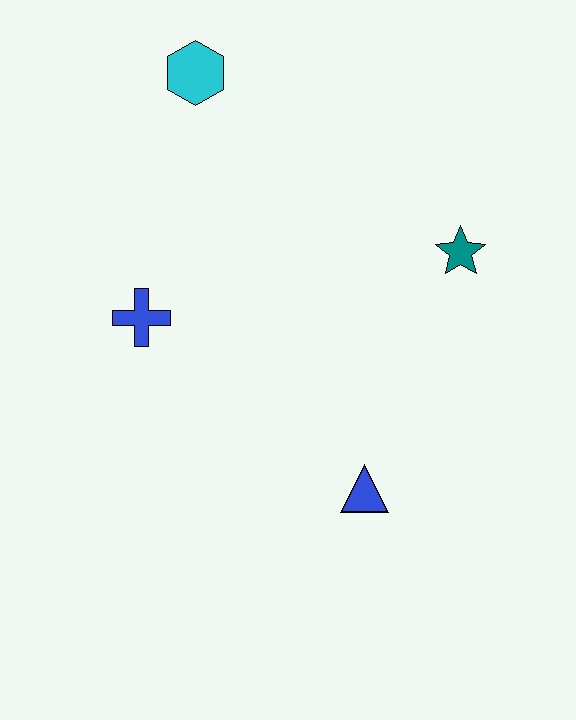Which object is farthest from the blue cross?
The teal star is farthest from the blue cross.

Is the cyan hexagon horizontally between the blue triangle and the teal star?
No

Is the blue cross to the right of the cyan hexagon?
No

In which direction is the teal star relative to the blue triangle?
The teal star is above the blue triangle.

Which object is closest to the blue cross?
The cyan hexagon is closest to the blue cross.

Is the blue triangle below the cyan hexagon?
Yes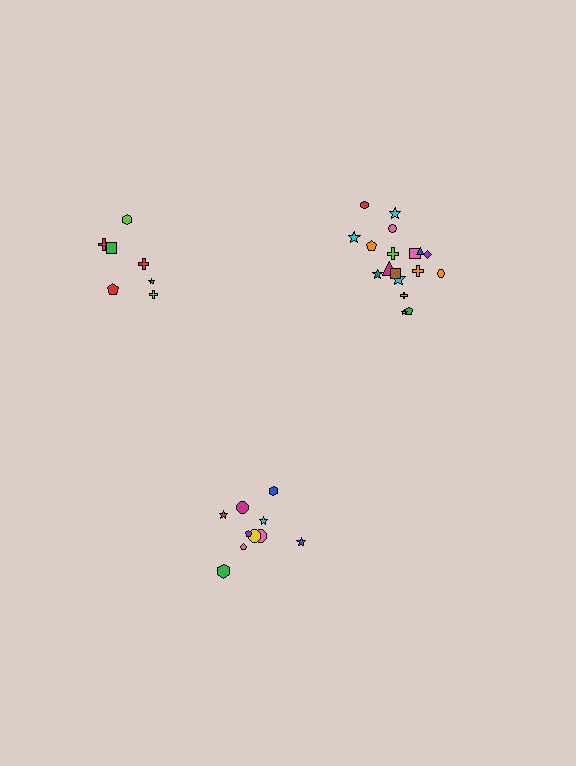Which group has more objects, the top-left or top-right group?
The top-right group.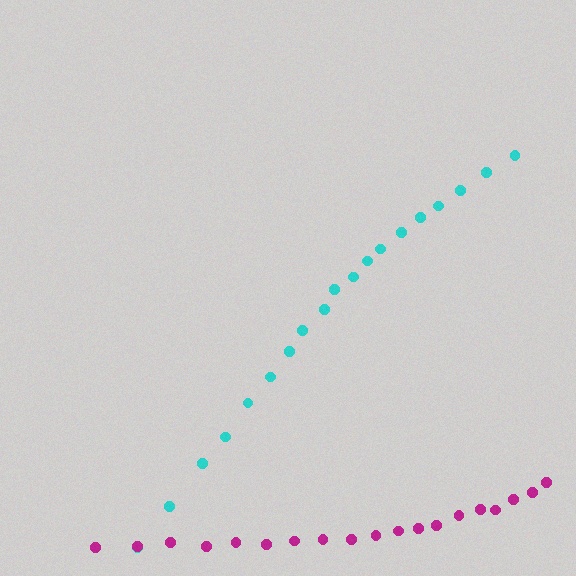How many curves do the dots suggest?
There are 2 distinct paths.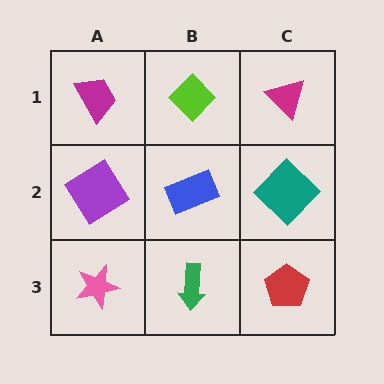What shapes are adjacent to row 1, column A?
A purple diamond (row 2, column A), a lime diamond (row 1, column B).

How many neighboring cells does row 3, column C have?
2.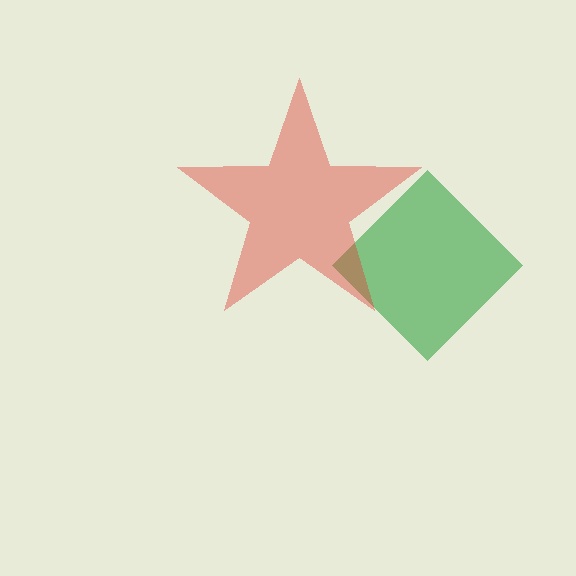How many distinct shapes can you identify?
There are 2 distinct shapes: a green diamond, a red star.